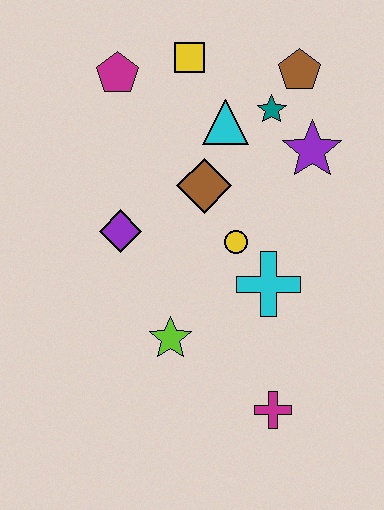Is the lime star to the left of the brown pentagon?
Yes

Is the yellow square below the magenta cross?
No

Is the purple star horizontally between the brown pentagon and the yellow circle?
No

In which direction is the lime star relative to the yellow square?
The lime star is below the yellow square.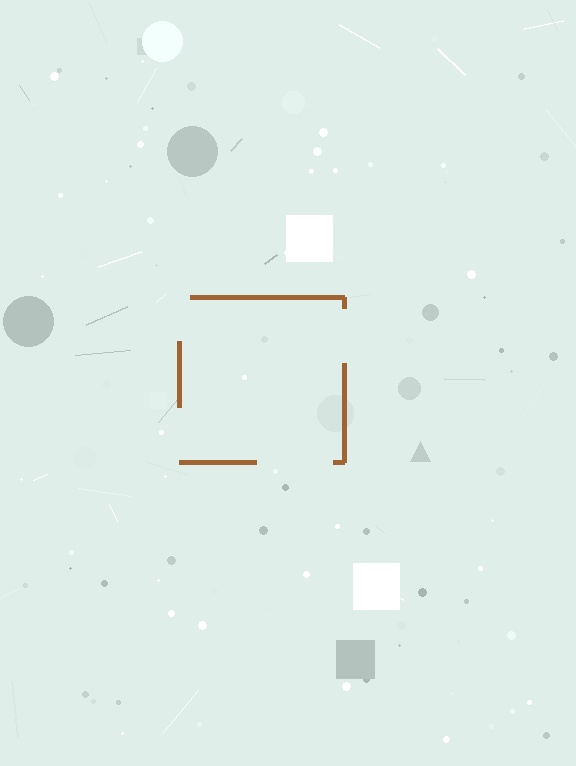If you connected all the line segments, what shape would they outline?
They would outline a square.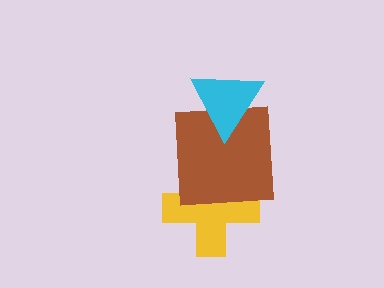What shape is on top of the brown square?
The cyan triangle is on top of the brown square.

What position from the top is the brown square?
The brown square is 2nd from the top.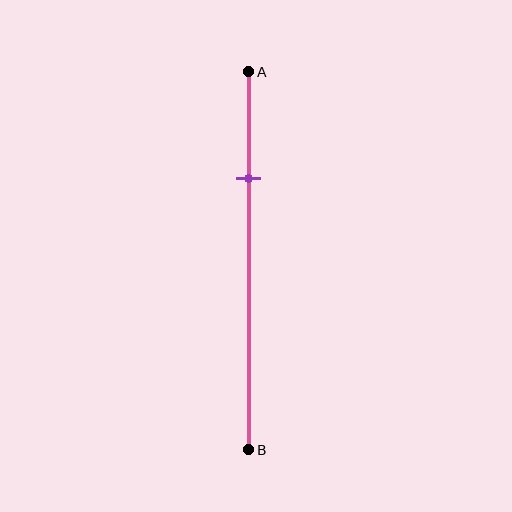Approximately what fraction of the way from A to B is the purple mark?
The purple mark is approximately 30% of the way from A to B.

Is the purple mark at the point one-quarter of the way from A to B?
No, the mark is at about 30% from A, not at the 25% one-quarter point.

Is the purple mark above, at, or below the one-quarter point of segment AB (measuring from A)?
The purple mark is below the one-quarter point of segment AB.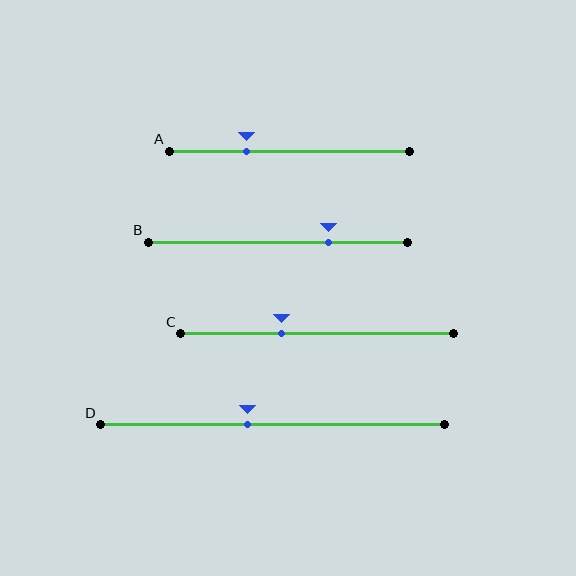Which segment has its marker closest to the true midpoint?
Segment D has its marker closest to the true midpoint.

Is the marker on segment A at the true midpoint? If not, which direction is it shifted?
No, the marker on segment A is shifted to the left by about 18% of the segment length.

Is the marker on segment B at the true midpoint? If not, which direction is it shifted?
No, the marker on segment B is shifted to the right by about 20% of the segment length.